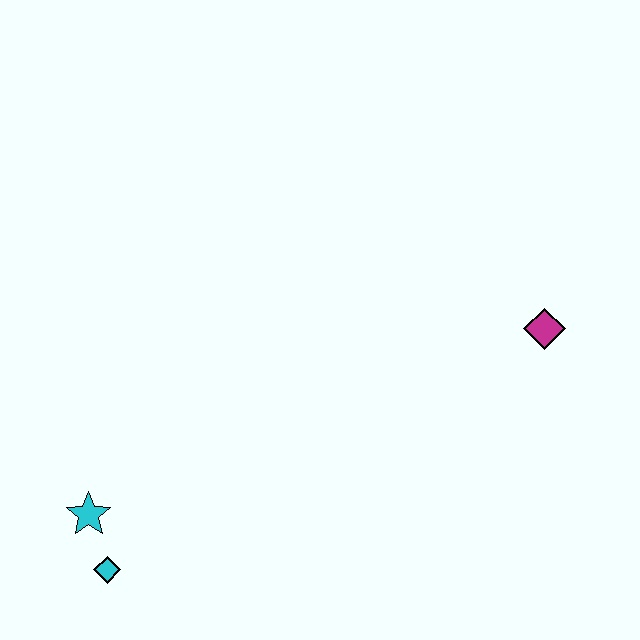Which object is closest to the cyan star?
The cyan diamond is closest to the cyan star.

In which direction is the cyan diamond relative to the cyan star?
The cyan diamond is below the cyan star.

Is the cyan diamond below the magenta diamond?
Yes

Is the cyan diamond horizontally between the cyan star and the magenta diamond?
Yes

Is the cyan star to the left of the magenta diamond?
Yes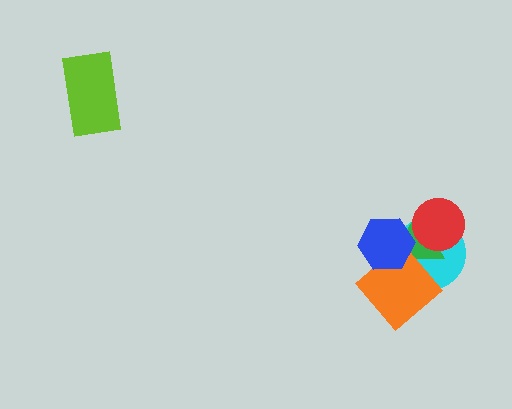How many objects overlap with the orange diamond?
3 objects overlap with the orange diamond.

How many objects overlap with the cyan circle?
4 objects overlap with the cyan circle.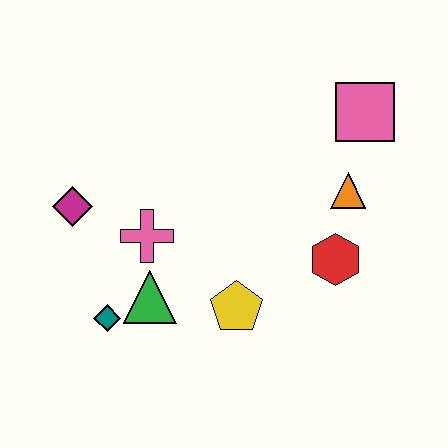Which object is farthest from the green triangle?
The pink square is farthest from the green triangle.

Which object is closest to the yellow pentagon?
The green triangle is closest to the yellow pentagon.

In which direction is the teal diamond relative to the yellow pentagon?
The teal diamond is to the left of the yellow pentagon.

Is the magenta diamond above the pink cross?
Yes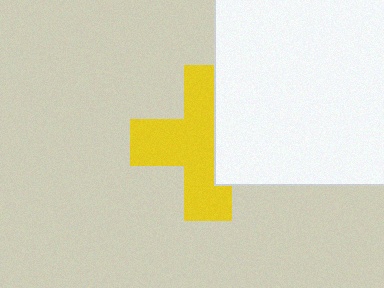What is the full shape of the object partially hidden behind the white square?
The partially hidden object is a yellow cross.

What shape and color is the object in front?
The object in front is a white square.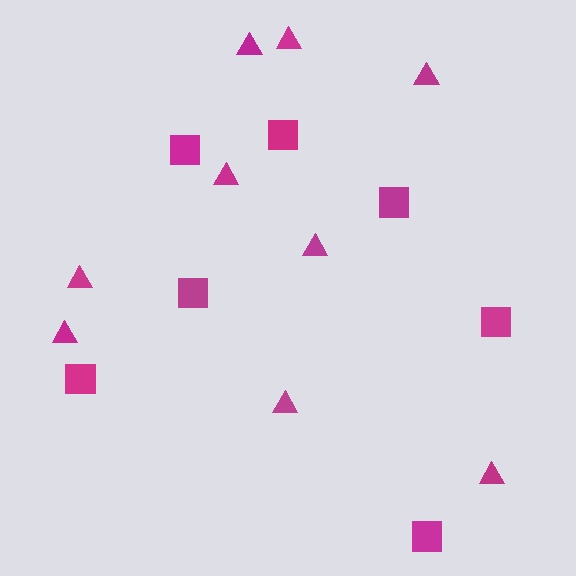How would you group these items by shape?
There are 2 groups: one group of triangles (9) and one group of squares (7).